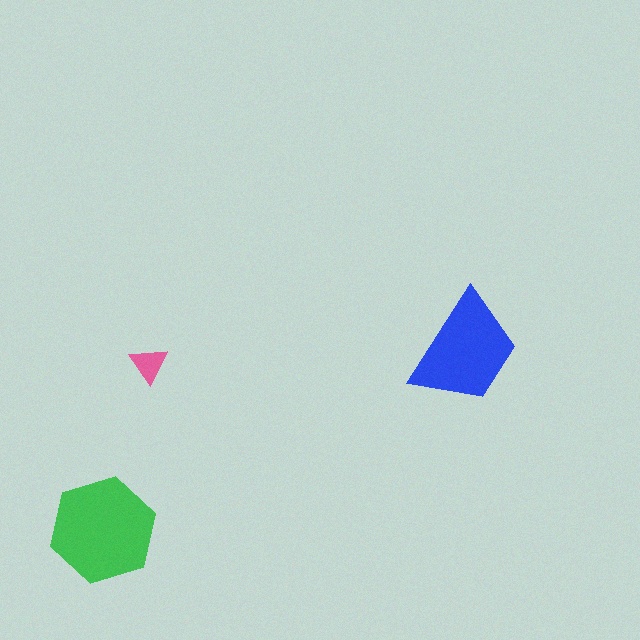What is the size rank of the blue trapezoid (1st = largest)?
2nd.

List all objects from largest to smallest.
The green hexagon, the blue trapezoid, the pink triangle.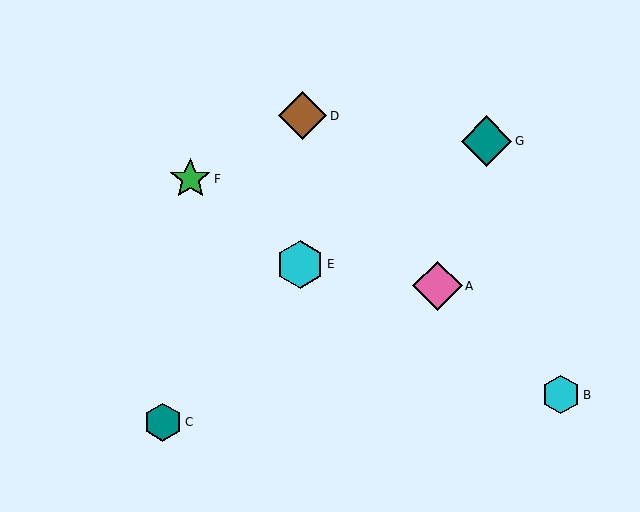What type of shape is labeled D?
Shape D is a brown diamond.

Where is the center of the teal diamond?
The center of the teal diamond is at (487, 141).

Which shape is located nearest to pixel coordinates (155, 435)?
The teal hexagon (labeled C) at (163, 422) is nearest to that location.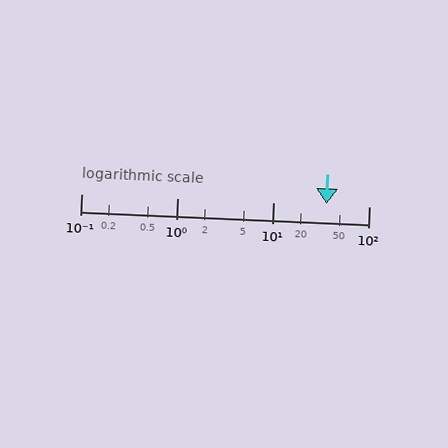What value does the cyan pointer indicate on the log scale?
The pointer indicates approximately 36.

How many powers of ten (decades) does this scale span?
The scale spans 3 decades, from 0.1 to 100.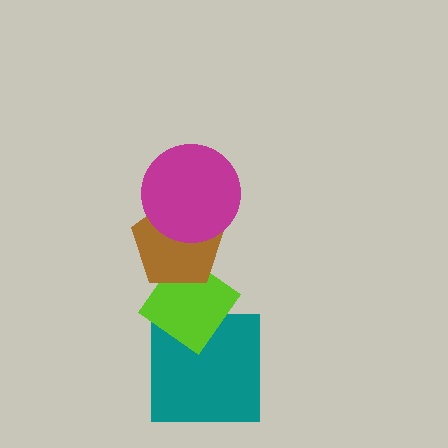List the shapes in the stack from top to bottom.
From top to bottom: the magenta circle, the brown pentagon, the lime diamond, the teal square.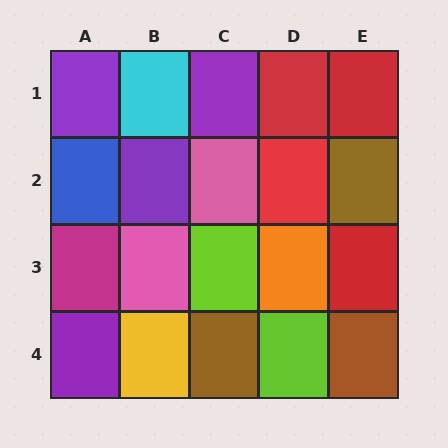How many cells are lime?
2 cells are lime.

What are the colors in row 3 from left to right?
Magenta, pink, lime, orange, red.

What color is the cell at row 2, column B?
Purple.